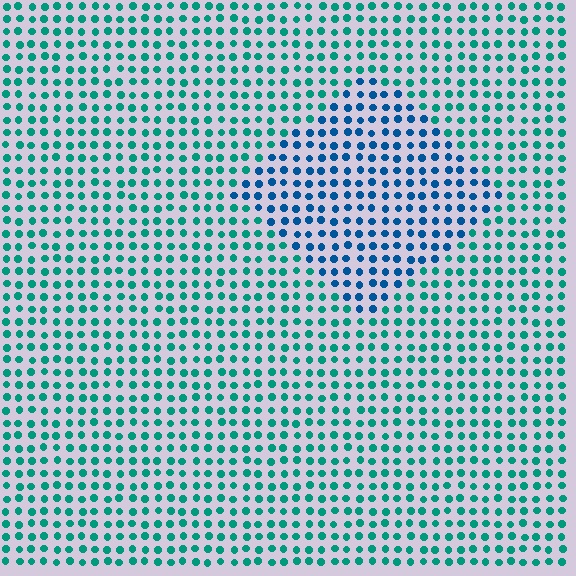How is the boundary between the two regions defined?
The boundary is defined purely by a slight shift in hue (about 38 degrees). Spacing, size, and orientation are identical on both sides.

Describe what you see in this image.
The image is filled with small teal elements in a uniform arrangement. A diamond-shaped region is visible where the elements are tinted to a slightly different hue, forming a subtle color boundary.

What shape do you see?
I see a diamond.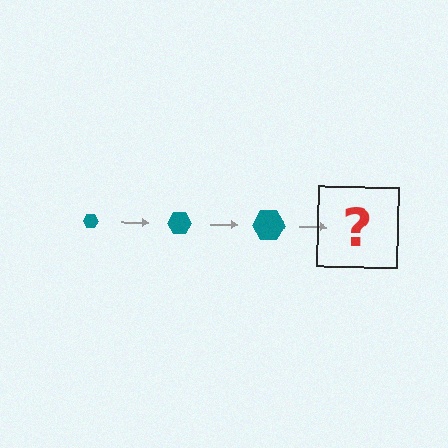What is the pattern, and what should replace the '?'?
The pattern is that the hexagon gets progressively larger each step. The '?' should be a teal hexagon, larger than the previous one.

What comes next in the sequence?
The next element should be a teal hexagon, larger than the previous one.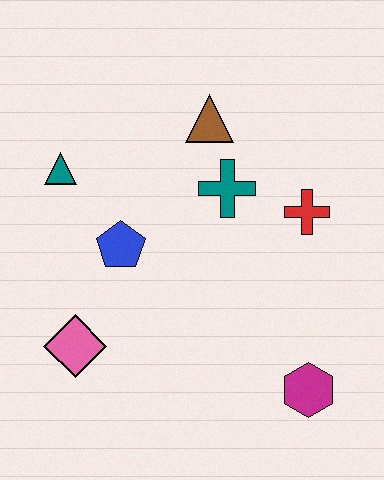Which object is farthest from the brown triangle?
The magenta hexagon is farthest from the brown triangle.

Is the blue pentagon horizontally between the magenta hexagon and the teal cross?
No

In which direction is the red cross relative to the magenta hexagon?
The red cross is above the magenta hexagon.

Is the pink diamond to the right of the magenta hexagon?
No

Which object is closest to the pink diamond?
The blue pentagon is closest to the pink diamond.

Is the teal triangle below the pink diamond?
No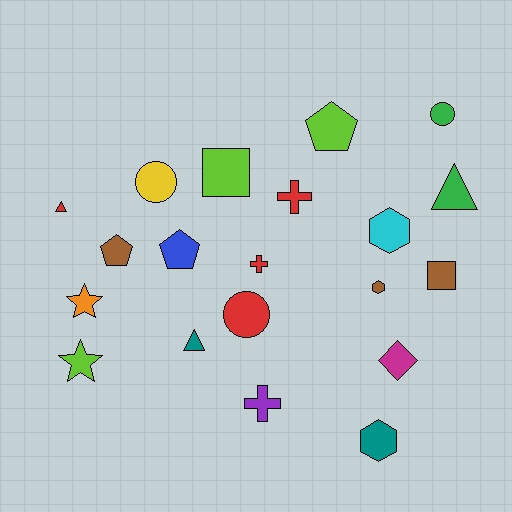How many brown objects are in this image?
There are 3 brown objects.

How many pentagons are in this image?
There are 3 pentagons.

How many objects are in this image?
There are 20 objects.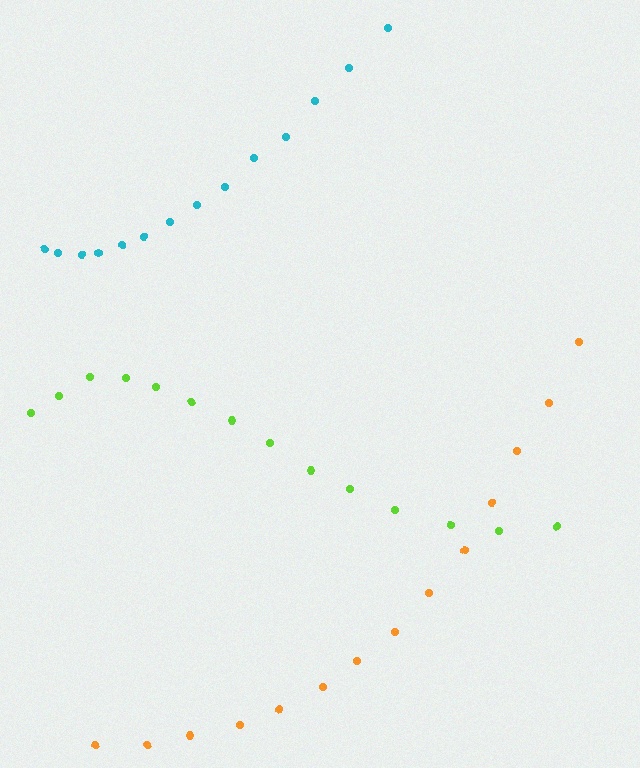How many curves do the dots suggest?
There are 3 distinct paths.